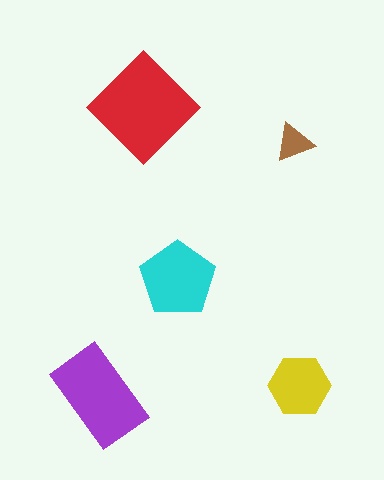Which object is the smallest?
The brown triangle.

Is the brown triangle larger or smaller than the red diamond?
Smaller.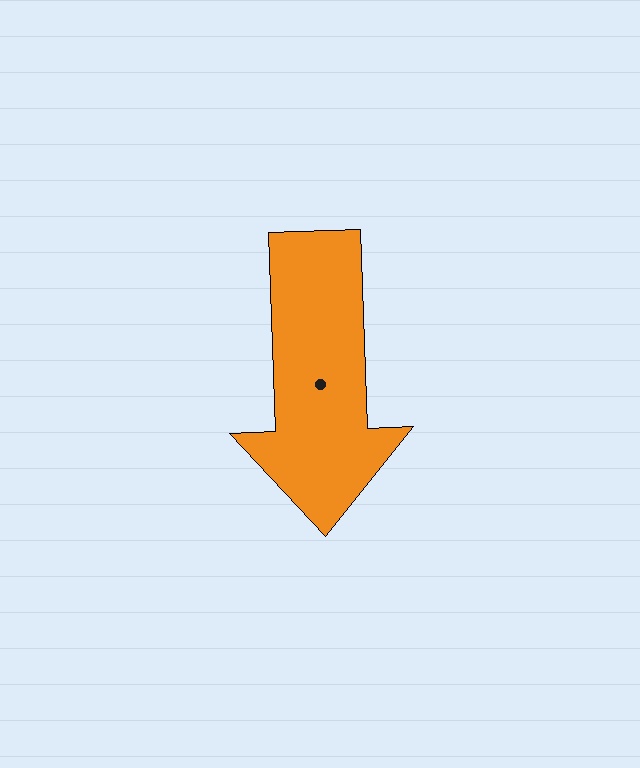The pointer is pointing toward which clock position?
Roughly 6 o'clock.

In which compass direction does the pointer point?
South.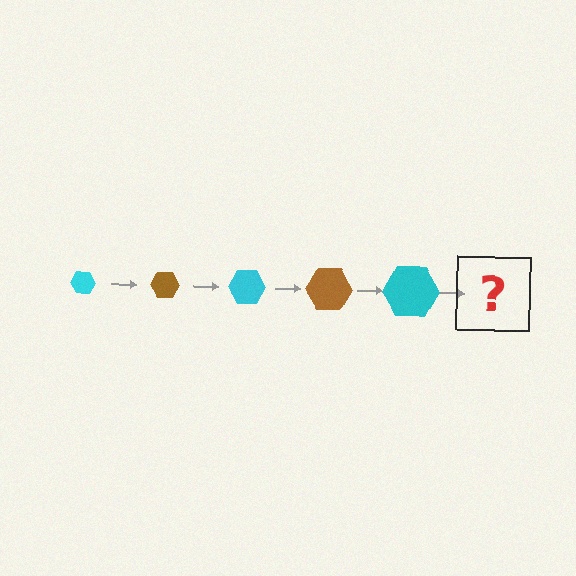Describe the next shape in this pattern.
It should be a brown hexagon, larger than the previous one.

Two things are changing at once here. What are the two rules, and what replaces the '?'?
The two rules are that the hexagon grows larger each step and the color cycles through cyan and brown. The '?' should be a brown hexagon, larger than the previous one.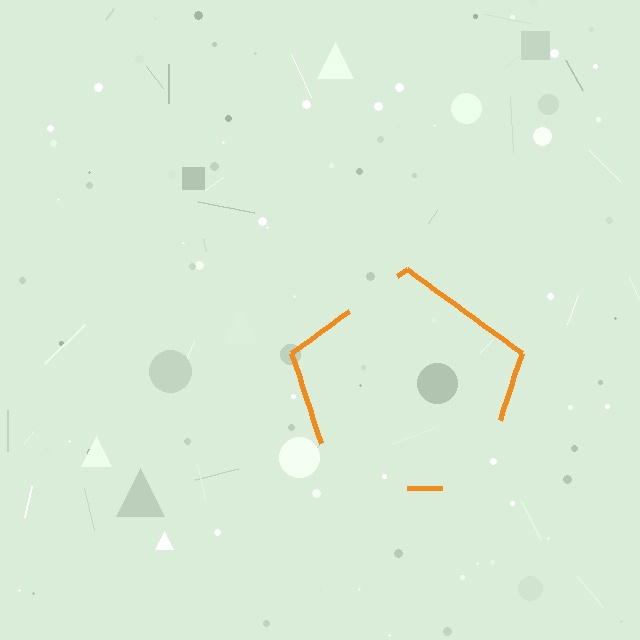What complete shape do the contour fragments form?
The contour fragments form a pentagon.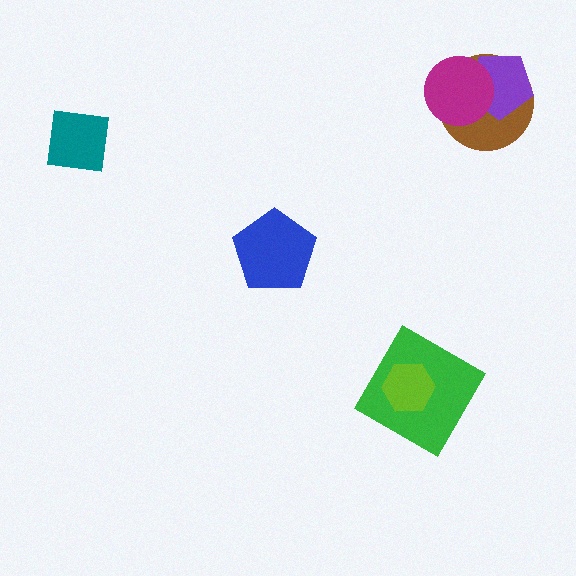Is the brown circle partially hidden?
Yes, it is partially covered by another shape.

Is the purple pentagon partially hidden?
Yes, it is partially covered by another shape.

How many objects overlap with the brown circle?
2 objects overlap with the brown circle.